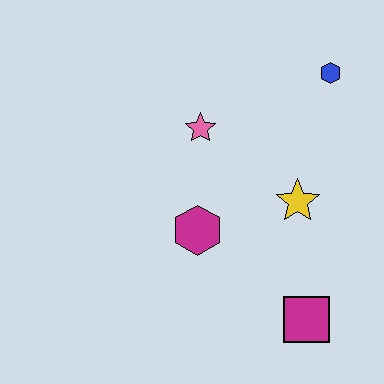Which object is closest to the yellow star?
The magenta hexagon is closest to the yellow star.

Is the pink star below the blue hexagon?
Yes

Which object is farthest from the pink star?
The magenta square is farthest from the pink star.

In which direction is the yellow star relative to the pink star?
The yellow star is to the right of the pink star.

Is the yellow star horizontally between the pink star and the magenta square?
Yes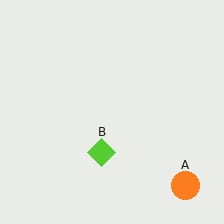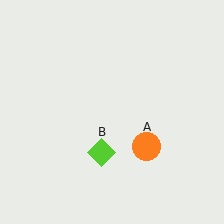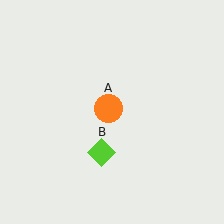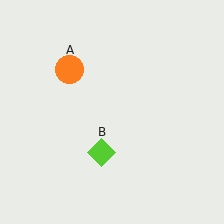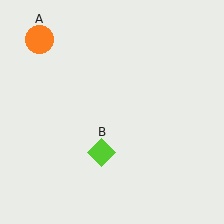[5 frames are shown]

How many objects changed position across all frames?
1 object changed position: orange circle (object A).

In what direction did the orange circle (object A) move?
The orange circle (object A) moved up and to the left.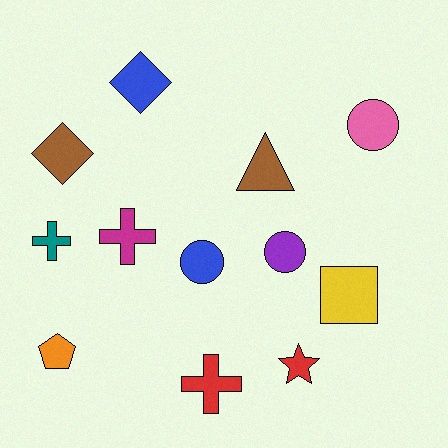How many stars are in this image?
There is 1 star.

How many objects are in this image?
There are 12 objects.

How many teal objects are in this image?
There is 1 teal object.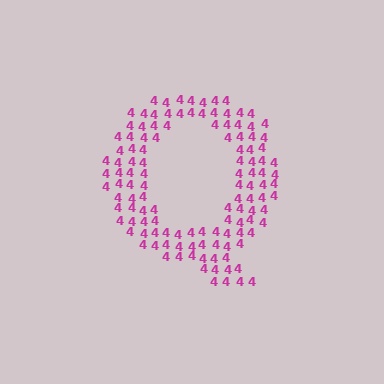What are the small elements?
The small elements are digit 4's.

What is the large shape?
The large shape is the letter Q.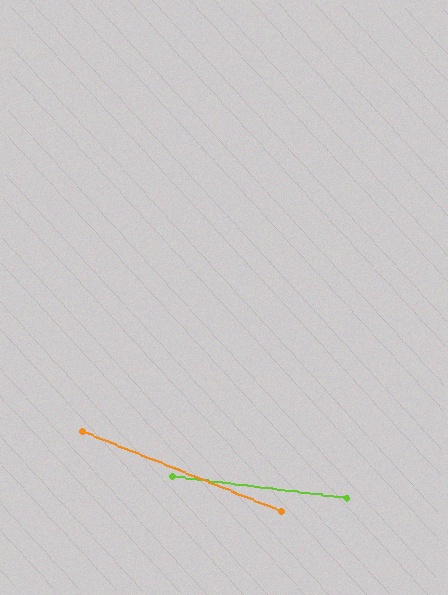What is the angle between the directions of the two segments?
Approximately 15 degrees.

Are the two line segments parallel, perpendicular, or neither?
Neither parallel nor perpendicular — they differ by about 15°.